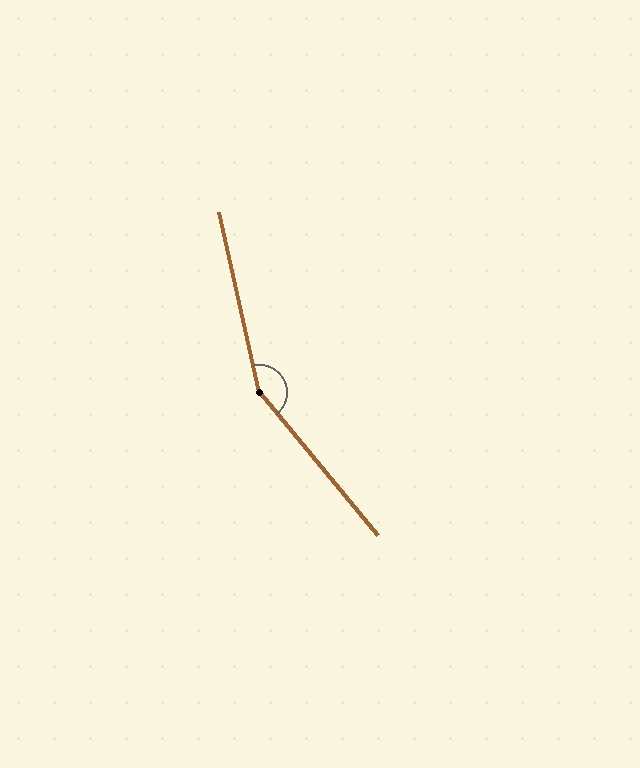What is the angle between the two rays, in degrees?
Approximately 153 degrees.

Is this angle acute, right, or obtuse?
It is obtuse.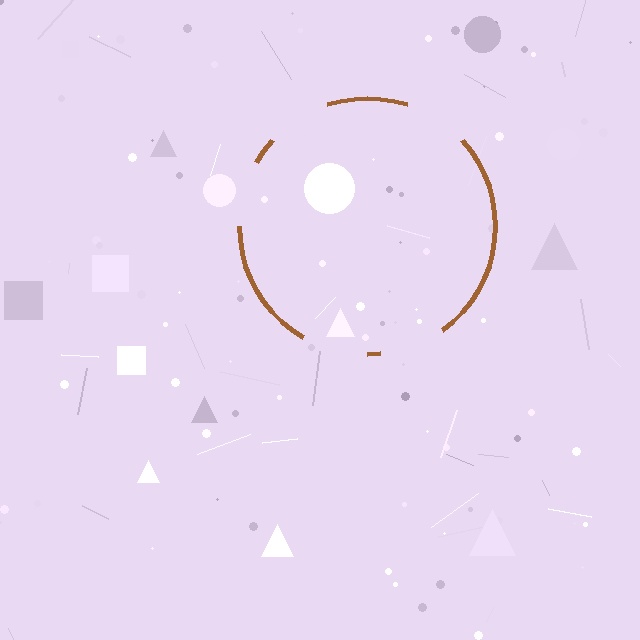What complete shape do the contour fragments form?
The contour fragments form a circle.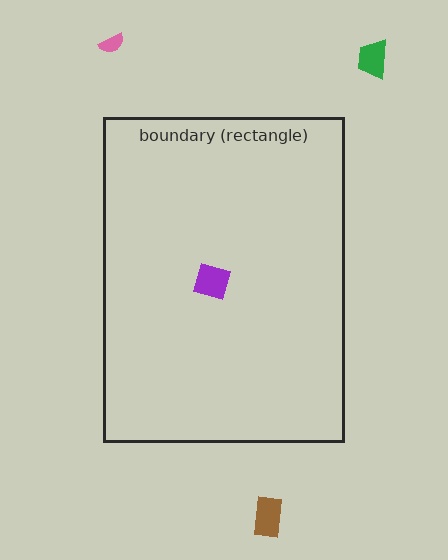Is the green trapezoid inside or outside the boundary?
Outside.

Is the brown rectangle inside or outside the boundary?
Outside.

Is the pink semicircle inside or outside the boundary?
Outside.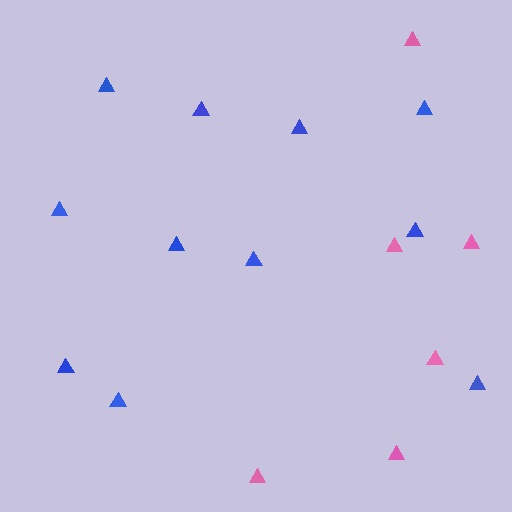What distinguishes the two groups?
There are 2 groups: one group of blue triangles (11) and one group of pink triangles (6).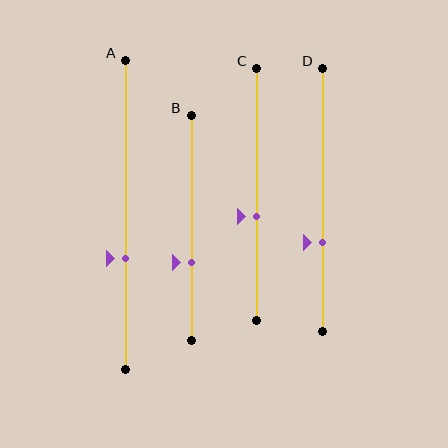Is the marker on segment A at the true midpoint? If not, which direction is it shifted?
No, the marker on segment A is shifted downward by about 14% of the segment length.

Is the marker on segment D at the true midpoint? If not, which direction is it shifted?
No, the marker on segment D is shifted downward by about 16% of the segment length.